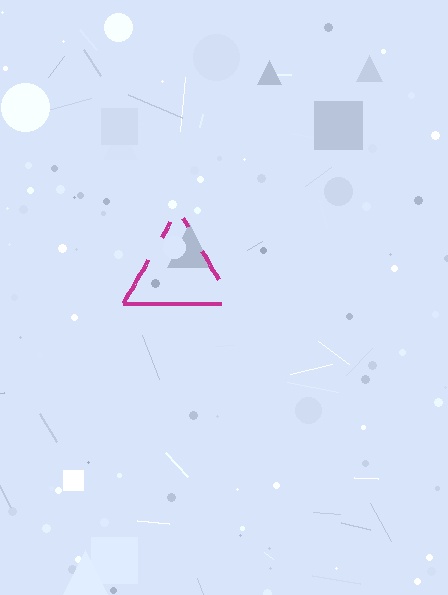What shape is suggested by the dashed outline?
The dashed outline suggests a triangle.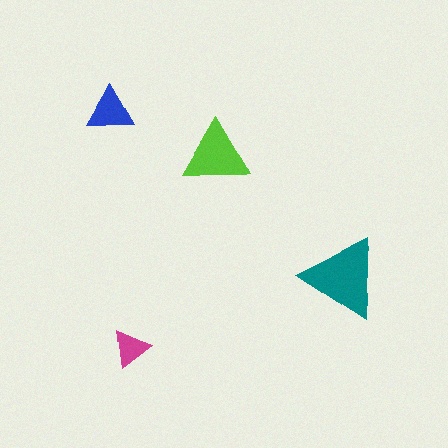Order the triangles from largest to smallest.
the teal one, the lime one, the blue one, the magenta one.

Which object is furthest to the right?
The teal triangle is rightmost.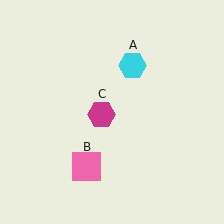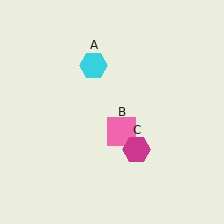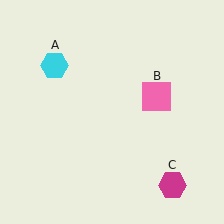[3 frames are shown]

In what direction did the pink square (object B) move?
The pink square (object B) moved up and to the right.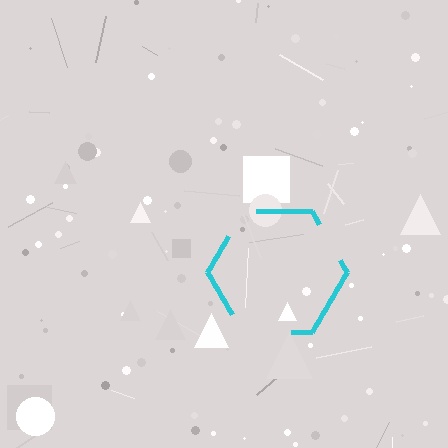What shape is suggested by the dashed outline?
The dashed outline suggests a hexagon.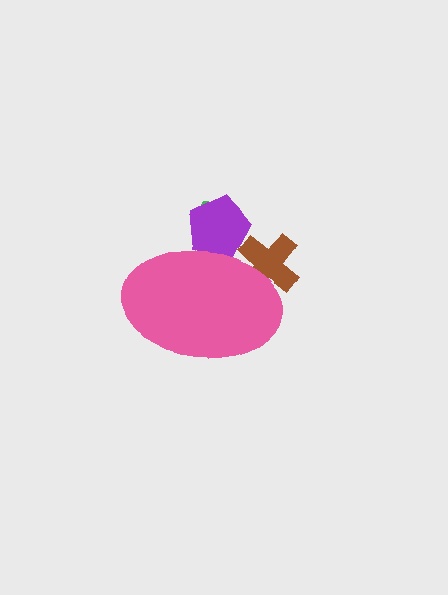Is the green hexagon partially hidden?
Yes, the green hexagon is partially hidden behind the pink ellipse.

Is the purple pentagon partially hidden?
Yes, the purple pentagon is partially hidden behind the pink ellipse.